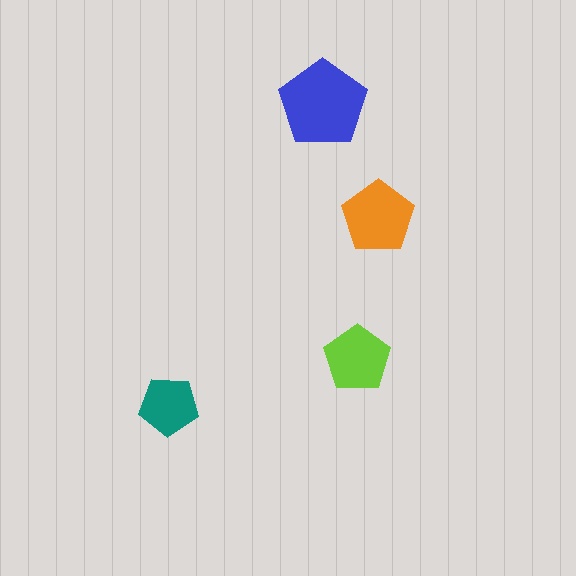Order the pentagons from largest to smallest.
the blue one, the orange one, the lime one, the teal one.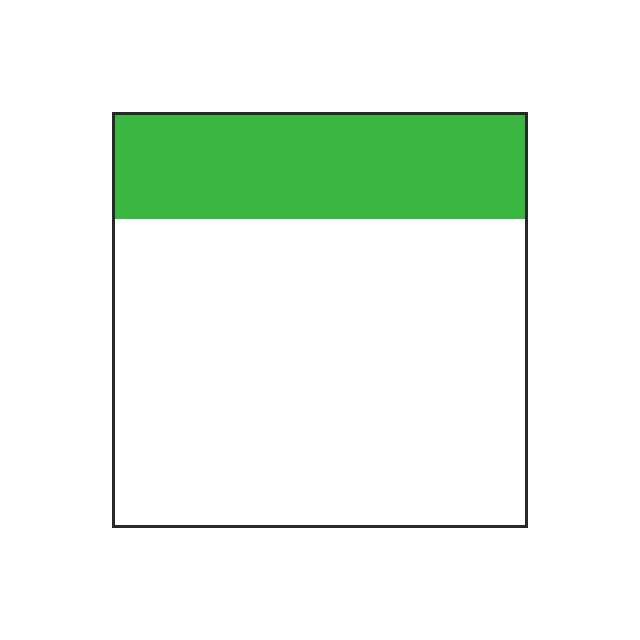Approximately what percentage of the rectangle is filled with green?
Approximately 25%.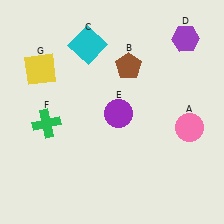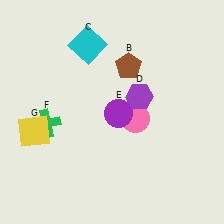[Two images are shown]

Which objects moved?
The objects that moved are: the pink circle (A), the purple hexagon (D), the yellow square (G).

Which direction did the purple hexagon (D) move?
The purple hexagon (D) moved down.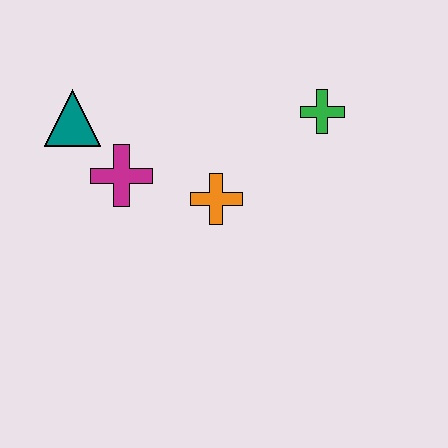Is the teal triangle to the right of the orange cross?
No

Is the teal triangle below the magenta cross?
No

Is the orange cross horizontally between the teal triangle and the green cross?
Yes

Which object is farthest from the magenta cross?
The green cross is farthest from the magenta cross.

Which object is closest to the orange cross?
The magenta cross is closest to the orange cross.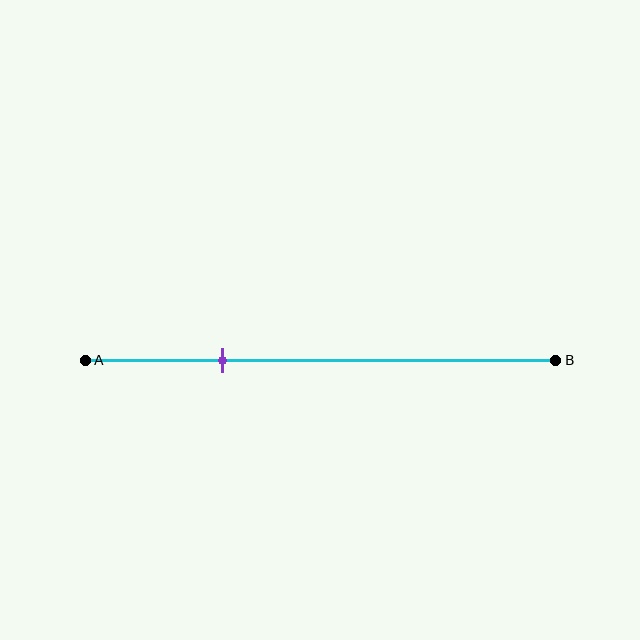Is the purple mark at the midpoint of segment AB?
No, the mark is at about 30% from A, not at the 50% midpoint.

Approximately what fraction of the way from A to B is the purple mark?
The purple mark is approximately 30% of the way from A to B.